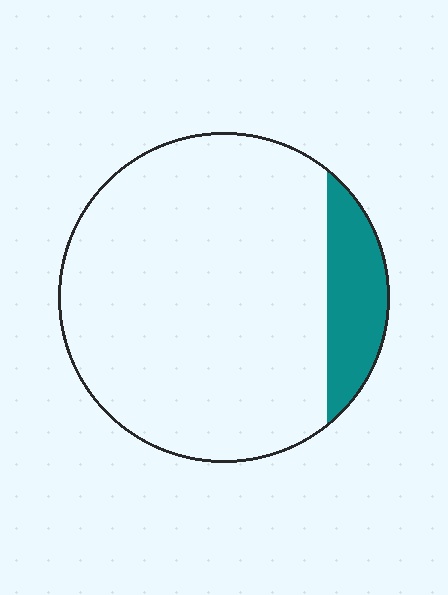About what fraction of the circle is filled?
About one eighth (1/8).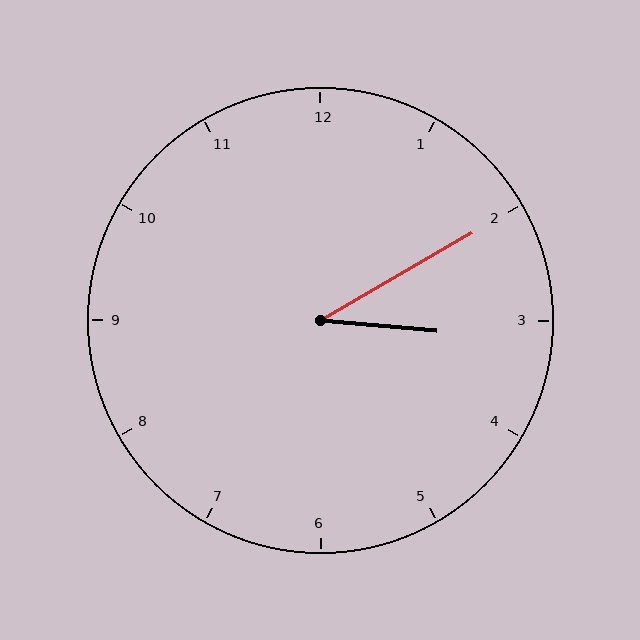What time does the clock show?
3:10.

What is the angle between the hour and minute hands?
Approximately 35 degrees.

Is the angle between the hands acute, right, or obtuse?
It is acute.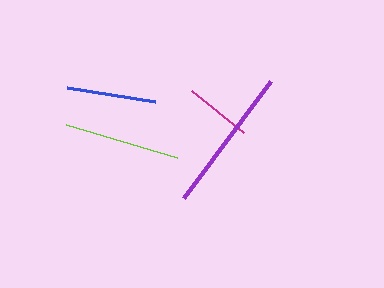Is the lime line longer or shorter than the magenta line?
The lime line is longer than the magenta line.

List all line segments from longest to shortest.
From longest to shortest: purple, lime, blue, magenta.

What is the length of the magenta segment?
The magenta segment is approximately 67 pixels long.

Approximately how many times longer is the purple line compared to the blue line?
The purple line is approximately 1.7 times the length of the blue line.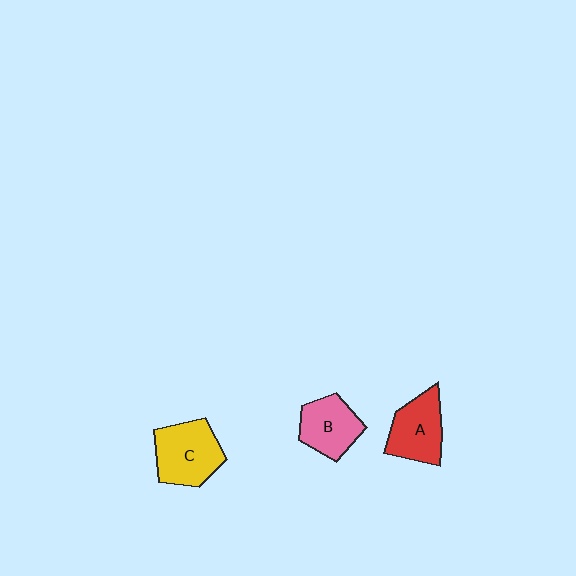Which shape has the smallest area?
Shape B (pink).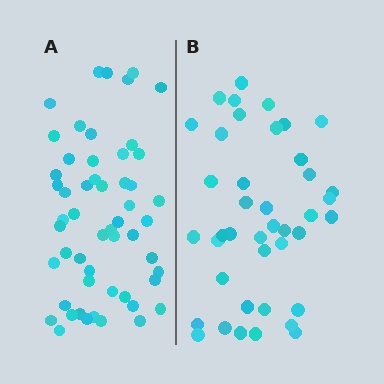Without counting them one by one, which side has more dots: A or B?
Region A (the left region) has more dots.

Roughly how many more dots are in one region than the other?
Region A has approximately 15 more dots than region B.